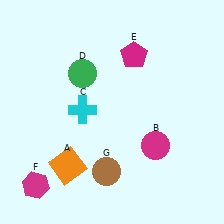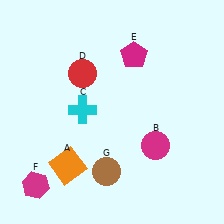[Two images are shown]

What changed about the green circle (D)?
In Image 1, D is green. In Image 2, it changed to red.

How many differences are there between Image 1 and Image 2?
There is 1 difference between the two images.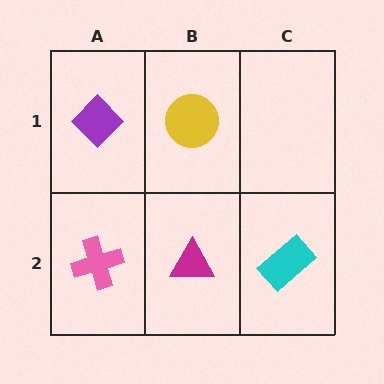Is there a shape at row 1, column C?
No, that cell is empty.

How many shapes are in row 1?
2 shapes.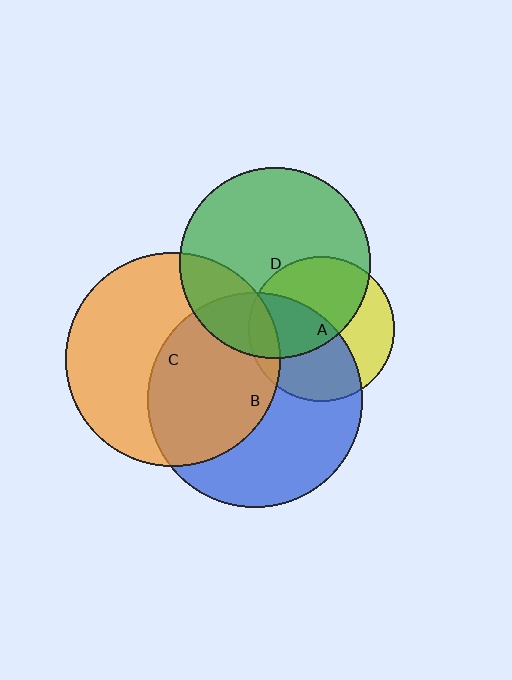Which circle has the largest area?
Circle B (blue).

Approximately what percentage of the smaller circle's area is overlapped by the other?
Approximately 25%.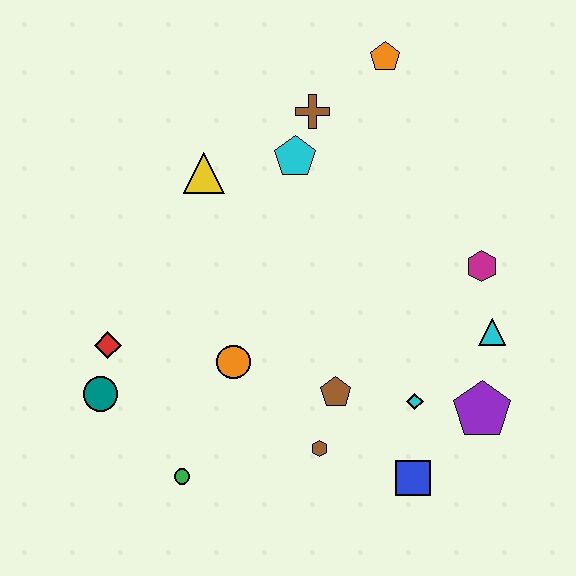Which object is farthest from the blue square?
The orange pentagon is farthest from the blue square.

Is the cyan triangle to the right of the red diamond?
Yes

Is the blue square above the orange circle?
No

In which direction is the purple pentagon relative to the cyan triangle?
The purple pentagon is below the cyan triangle.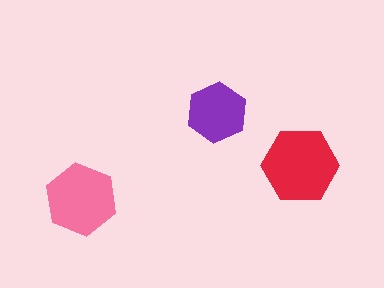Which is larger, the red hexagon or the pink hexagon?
The red one.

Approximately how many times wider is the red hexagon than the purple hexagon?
About 1.5 times wider.